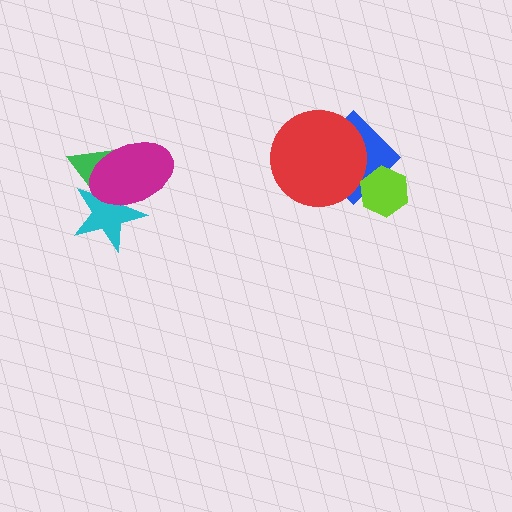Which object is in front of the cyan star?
The magenta ellipse is in front of the cyan star.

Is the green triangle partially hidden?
Yes, it is partially covered by another shape.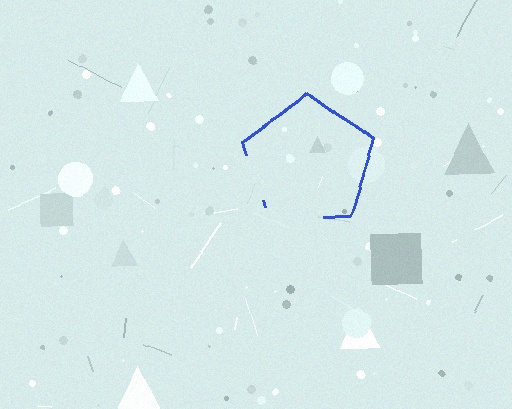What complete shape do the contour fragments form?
The contour fragments form a pentagon.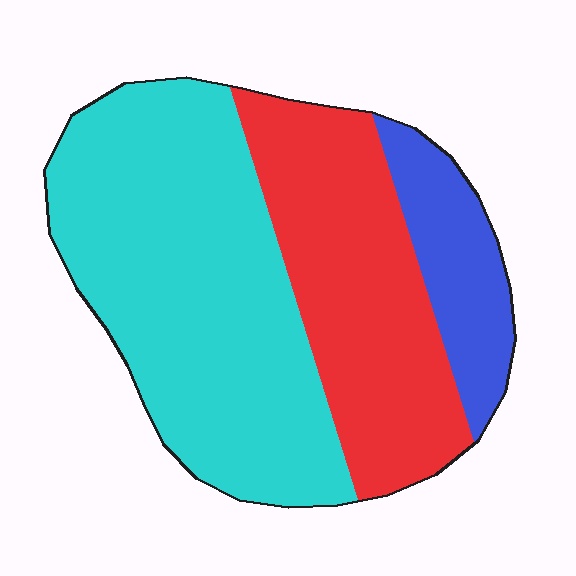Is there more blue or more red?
Red.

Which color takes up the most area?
Cyan, at roughly 55%.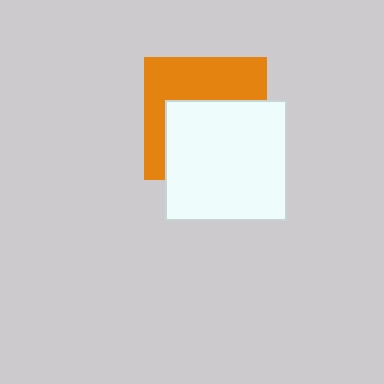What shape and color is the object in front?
The object in front is a white square.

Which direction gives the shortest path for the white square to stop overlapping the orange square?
Moving down gives the shortest separation.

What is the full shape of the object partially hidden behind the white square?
The partially hidden object is an orange square.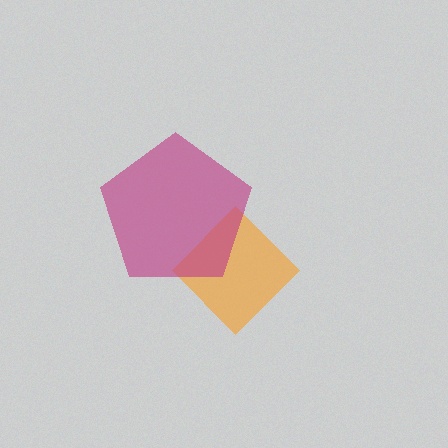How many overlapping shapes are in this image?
There are 2 overlapping shapes in the image.